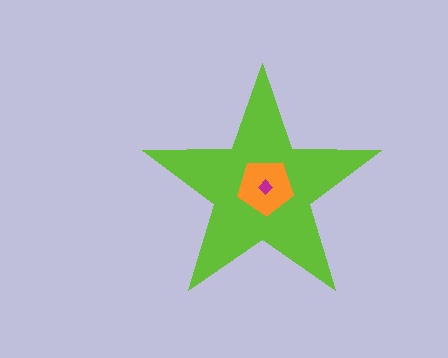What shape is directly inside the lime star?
The orange pentagon.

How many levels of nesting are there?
3.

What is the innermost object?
The magenta diamond.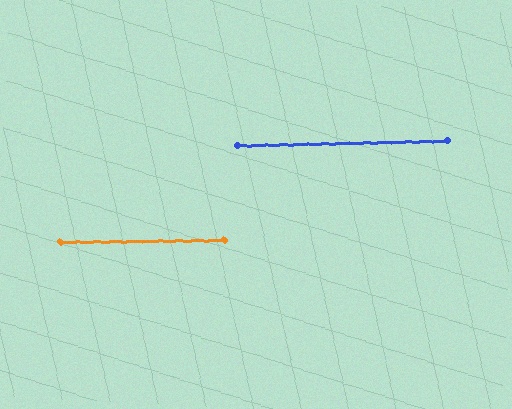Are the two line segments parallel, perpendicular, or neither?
Parallel — their directions differ by only 0.7°.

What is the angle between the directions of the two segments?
Approximately 1 degree.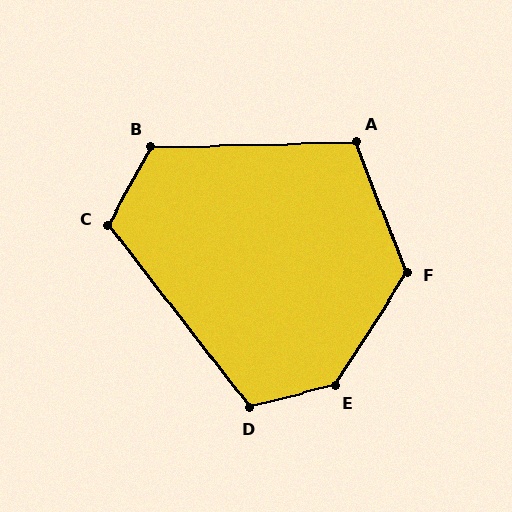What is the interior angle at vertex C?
Approximately 113 degrees (obtuse).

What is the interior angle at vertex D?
Approximately 113 degrees (obtuse).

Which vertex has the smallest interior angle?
A, at approximately 110 degrees.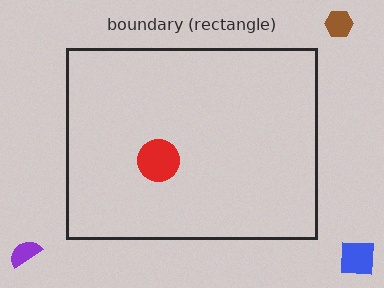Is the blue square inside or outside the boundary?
Outside.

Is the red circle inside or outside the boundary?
Inside.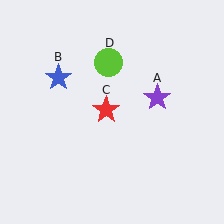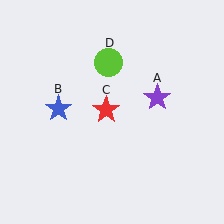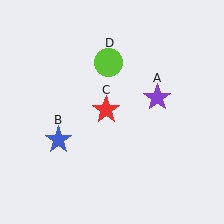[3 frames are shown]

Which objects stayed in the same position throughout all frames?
Purple star (object A) and red star (object C) and lime circle (object D) remained stationary.